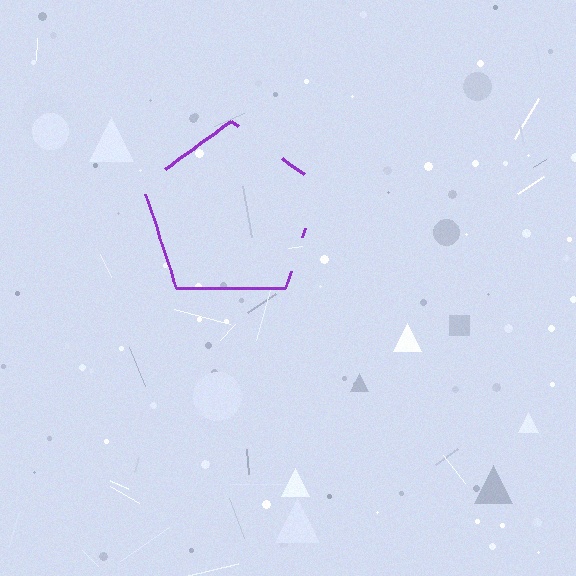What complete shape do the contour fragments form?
The contour fragments form a pentagon.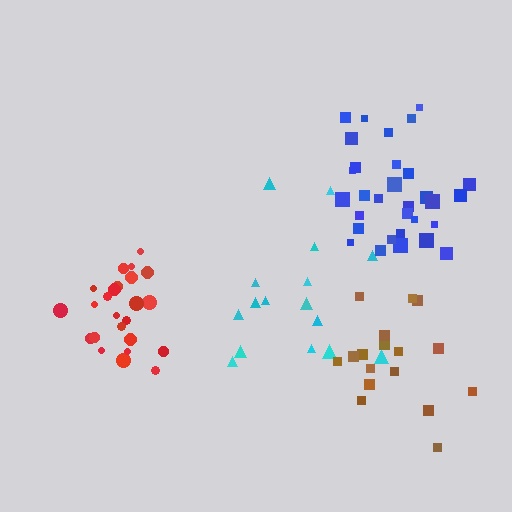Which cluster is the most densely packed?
Red.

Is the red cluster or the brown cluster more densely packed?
Red.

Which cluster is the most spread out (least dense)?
Cyan.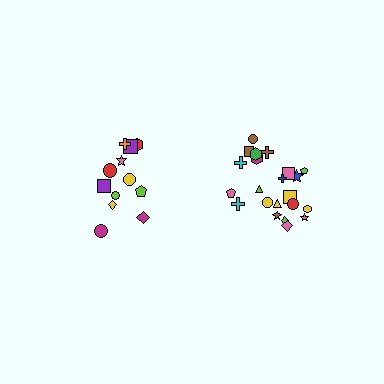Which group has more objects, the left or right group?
The right group.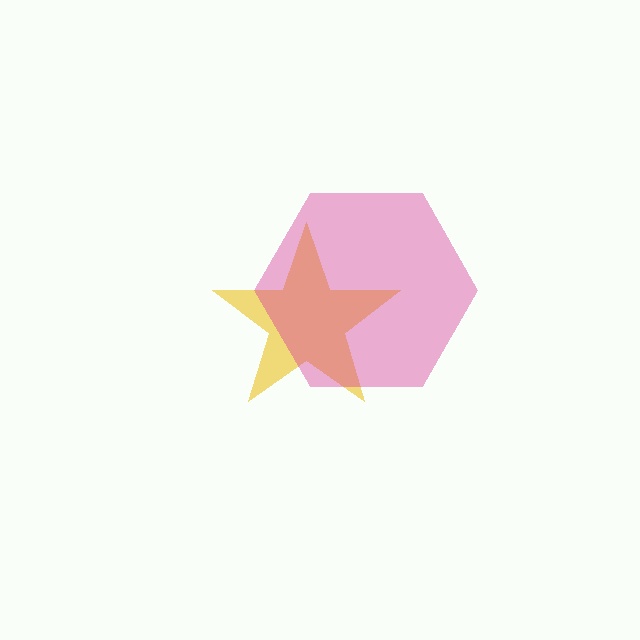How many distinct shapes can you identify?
There are 2 distinct shapes: a yellow star, a magenta hexagon.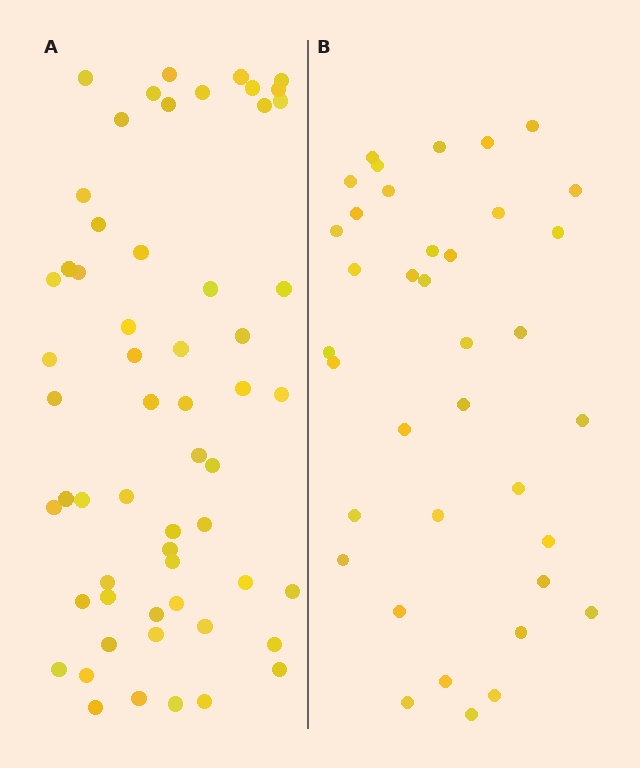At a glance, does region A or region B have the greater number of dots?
Region A (the left region) has more dots.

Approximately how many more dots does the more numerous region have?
Region A has approximately 20 more dots than region B.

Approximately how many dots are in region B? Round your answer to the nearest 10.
About 40 dots. (The exact count is 37, which rounds to 40.)